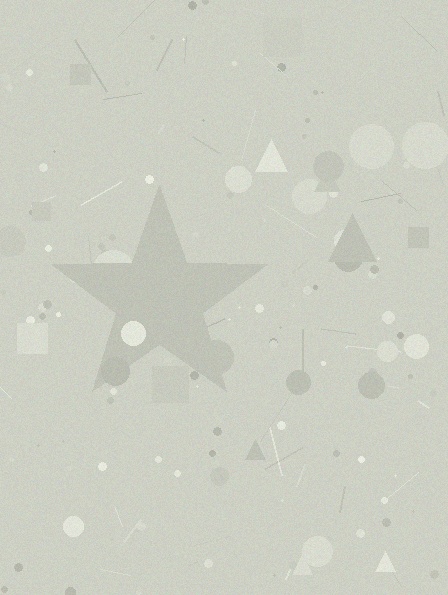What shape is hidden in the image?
A star is hidden in the image.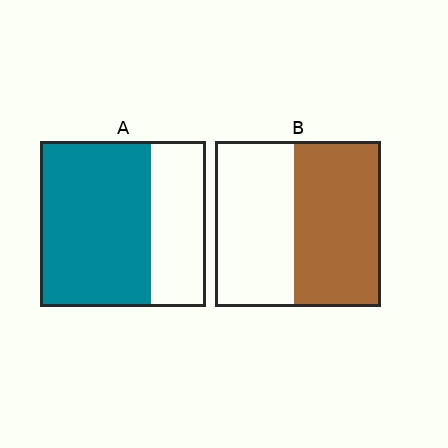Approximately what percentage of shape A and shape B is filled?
A is approximately 65% and B is approximately 50%.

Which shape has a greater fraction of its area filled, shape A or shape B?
Shape A.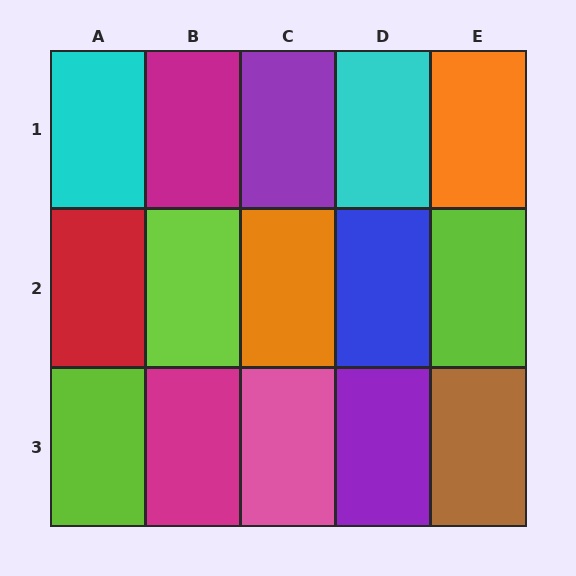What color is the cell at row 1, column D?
Cyan.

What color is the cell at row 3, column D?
Purple.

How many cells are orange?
2 cells are orange.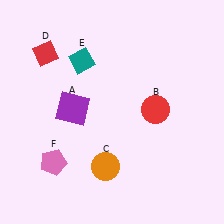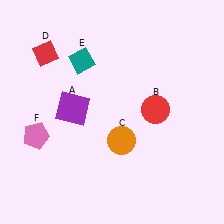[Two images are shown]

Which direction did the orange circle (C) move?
The orange circle (C) moved up.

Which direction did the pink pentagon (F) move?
The pink pentagon (F) moved up.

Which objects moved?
The objects that moved are: the orange circle (C), the pink pentagon (F).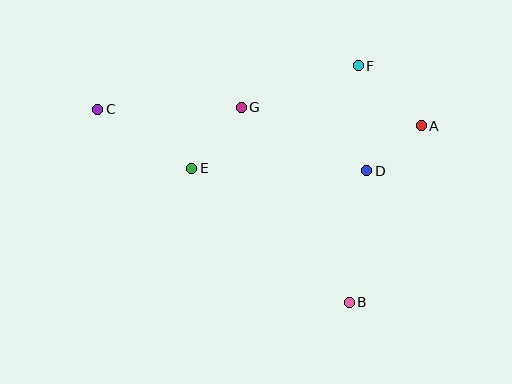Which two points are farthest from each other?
Points A and C are farthest from each other.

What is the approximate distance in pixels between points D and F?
The distance between D and F is approximately 105 pixels.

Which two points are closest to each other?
Points A and D are closest to each other.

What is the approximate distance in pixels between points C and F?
The distance between C and F is approximately 264 pixels.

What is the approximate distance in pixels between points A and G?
The distance between A and G is approximately 181 pixels.